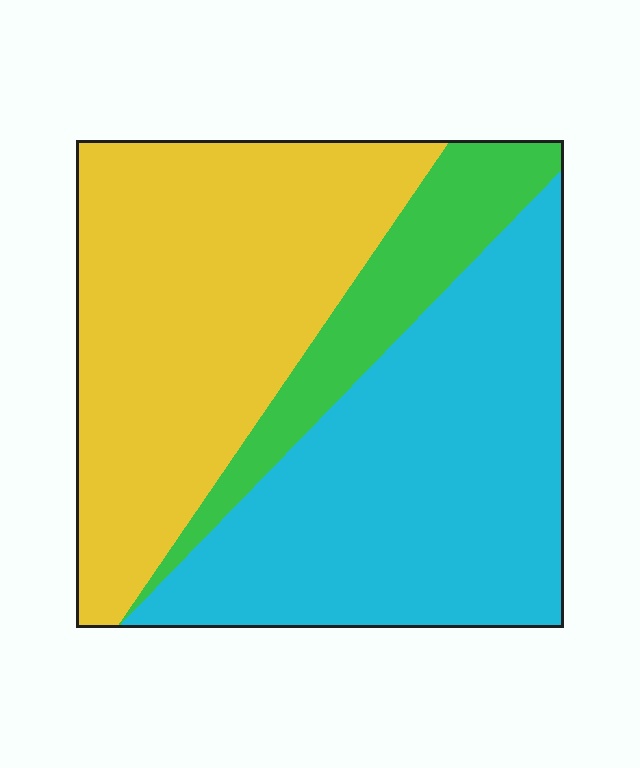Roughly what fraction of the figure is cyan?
Cyan takes up about two fifths (2/5) of the figure.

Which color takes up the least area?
Green, at roughly 15%.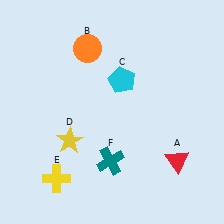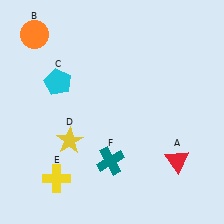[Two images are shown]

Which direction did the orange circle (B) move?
The orange circle (B) moved left.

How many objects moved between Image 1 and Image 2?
2 objects moved between the two images.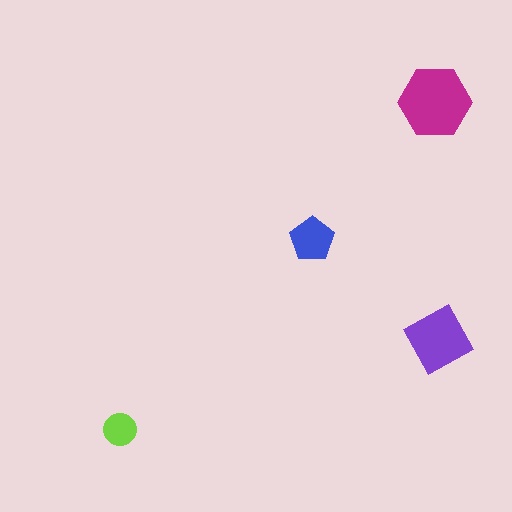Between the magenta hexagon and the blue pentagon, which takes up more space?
The magenta hexagon.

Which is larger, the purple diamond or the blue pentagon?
The purple diamond.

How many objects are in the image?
There are 4 objects in the image.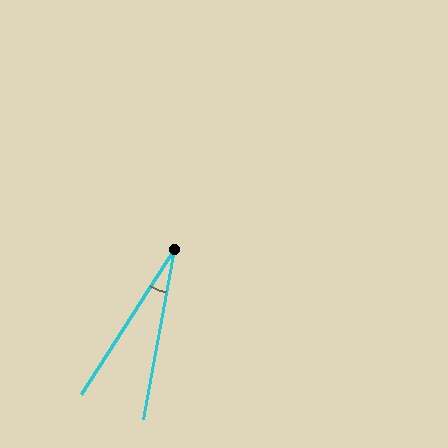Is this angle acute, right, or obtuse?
It is acute.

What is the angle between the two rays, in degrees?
Approximately 22 degrees.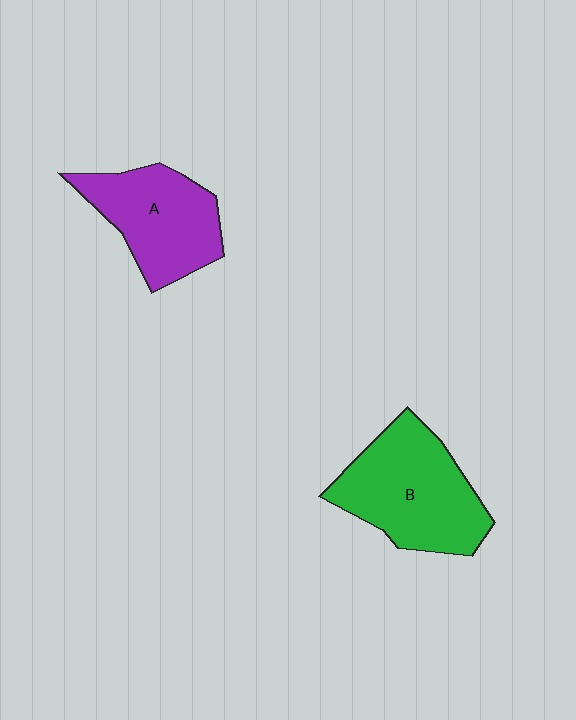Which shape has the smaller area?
Shape A (purple).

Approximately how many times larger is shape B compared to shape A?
Approximately 1.2 times.